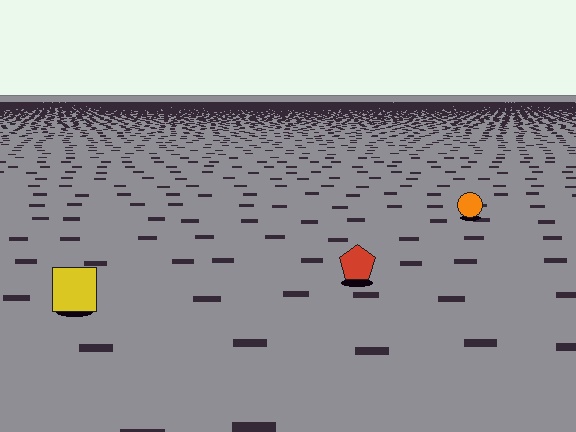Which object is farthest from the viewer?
The orange circle is farthest from the viewer. It appears smaller and the ground texture around it is denser.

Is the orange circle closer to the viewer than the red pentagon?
No. The red pentagon is closer — you can tell from the texture gradient: the ground texture is coarser near it.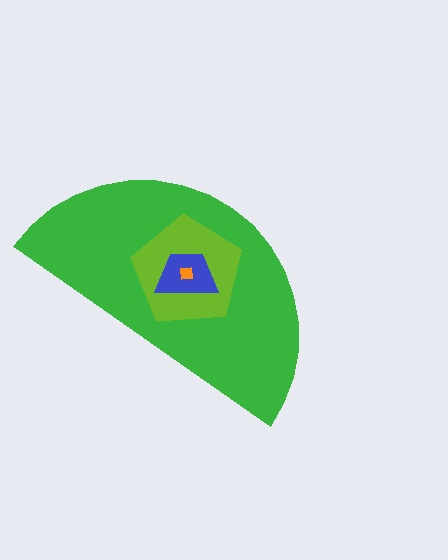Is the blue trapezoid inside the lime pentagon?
Yes.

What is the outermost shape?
The green semicircle.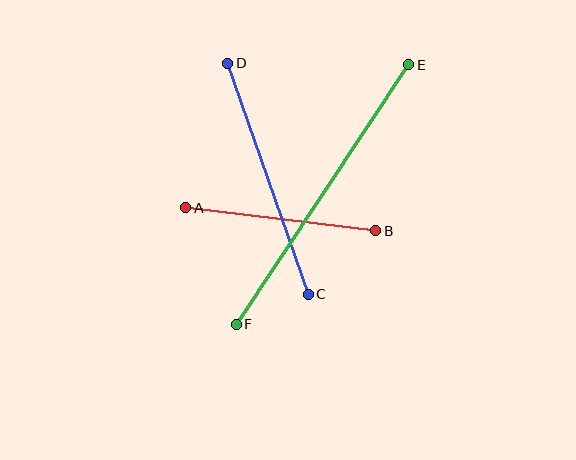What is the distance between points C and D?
The distance is approximately 245 pixels.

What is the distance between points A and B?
The distance is approximately 191 pixels.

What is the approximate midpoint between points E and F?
The midpoint is at approximately (323, 195) pixels.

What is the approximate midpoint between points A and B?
The midpoint is at approximately (281, 219) pixels.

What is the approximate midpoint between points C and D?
The midpoint is at approximately (268, 179) pixels.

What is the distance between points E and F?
The distance is approximately 312 pixels.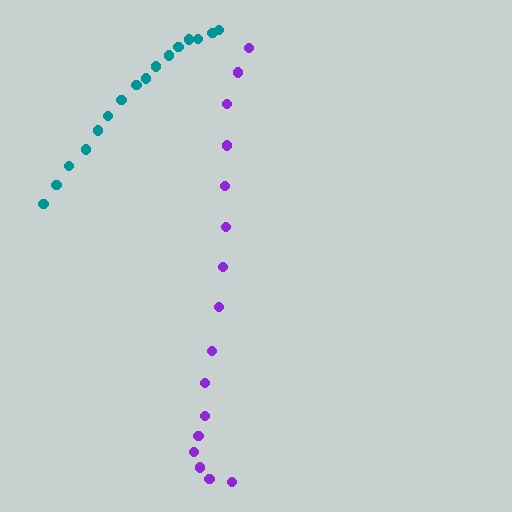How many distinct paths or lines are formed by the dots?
There are 2 distinct paths.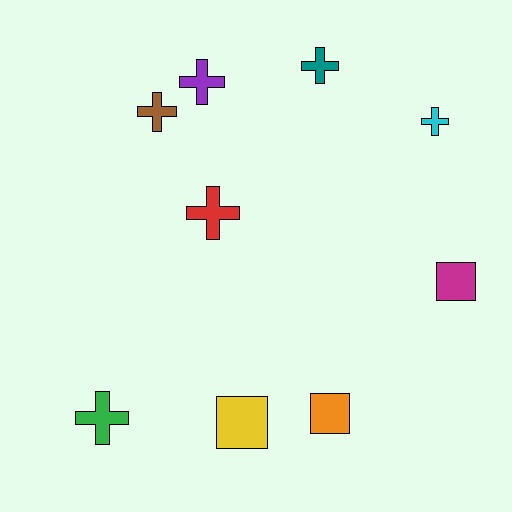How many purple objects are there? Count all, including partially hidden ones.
There is 1 purple object.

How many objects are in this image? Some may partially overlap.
There are 9 objects.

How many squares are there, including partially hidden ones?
There are 3 squares.